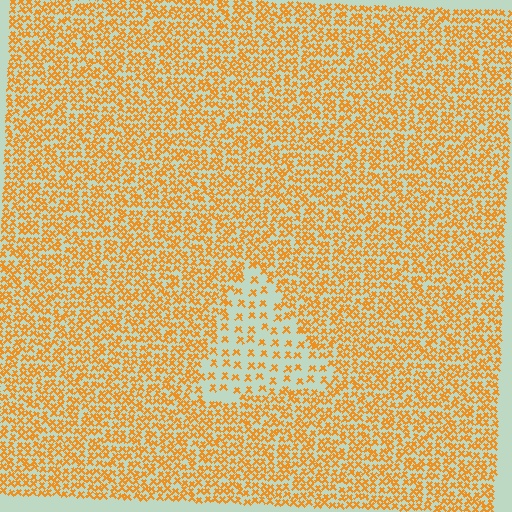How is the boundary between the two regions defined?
The boundary is defined by a change in element density (approximately 2.5x ratio). All elements are the same color, size, and shape.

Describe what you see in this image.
The image contains small orange elements arranged at two different densities. A triangle-shaped region is visible where the elements are less densely packed than the surrounding area.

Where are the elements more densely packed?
The elements are more densely packed outside the triangle boundary.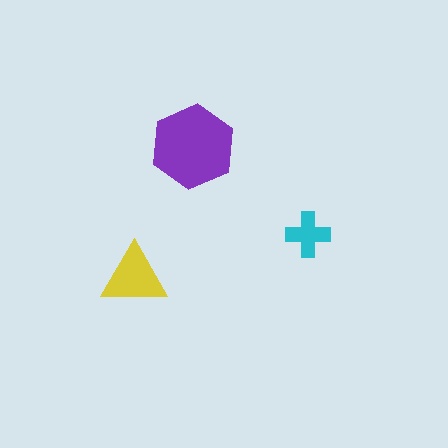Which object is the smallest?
The cyan cross.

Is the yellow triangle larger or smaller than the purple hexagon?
Smaller.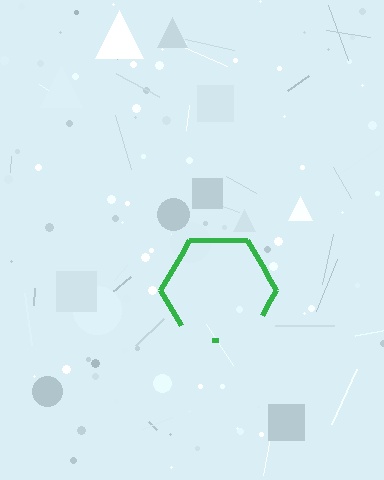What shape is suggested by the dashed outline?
The dashed outline suggests a hexagon.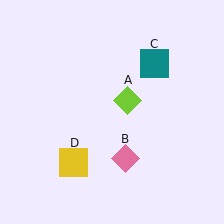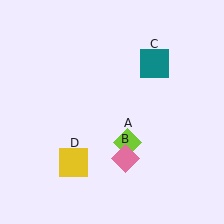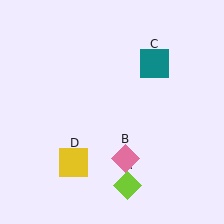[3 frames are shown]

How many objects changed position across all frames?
1 object changed position: lime diamond (object A).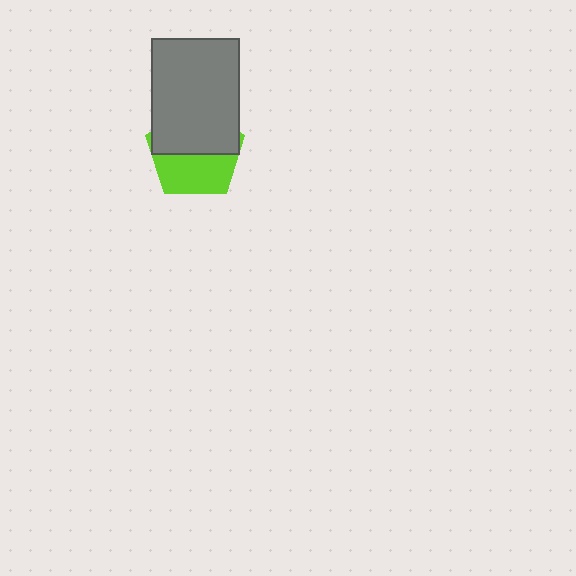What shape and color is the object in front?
The object in front is a gray rectangle.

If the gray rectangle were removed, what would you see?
You would see the complete lime pentagon.